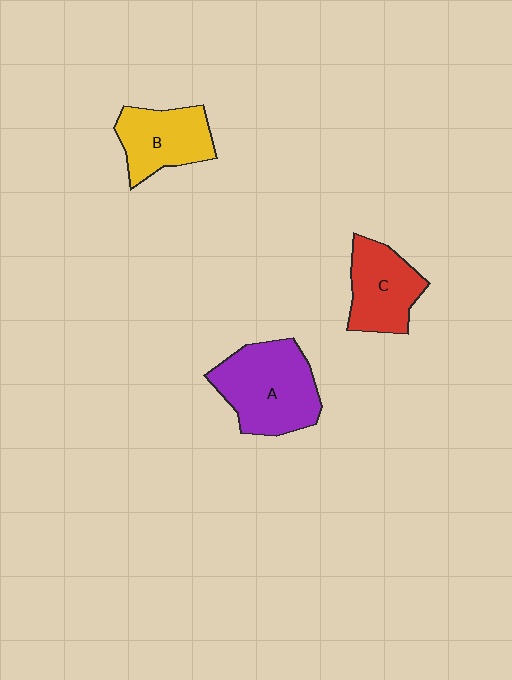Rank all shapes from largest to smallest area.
From largest to smallest: A (purple), B (yellow), C (red).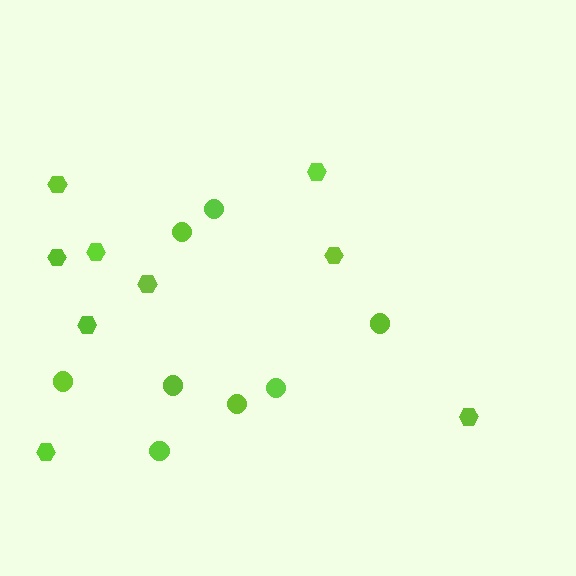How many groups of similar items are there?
There are 2 groups: one group of hexagons (9) and one group of circles (8).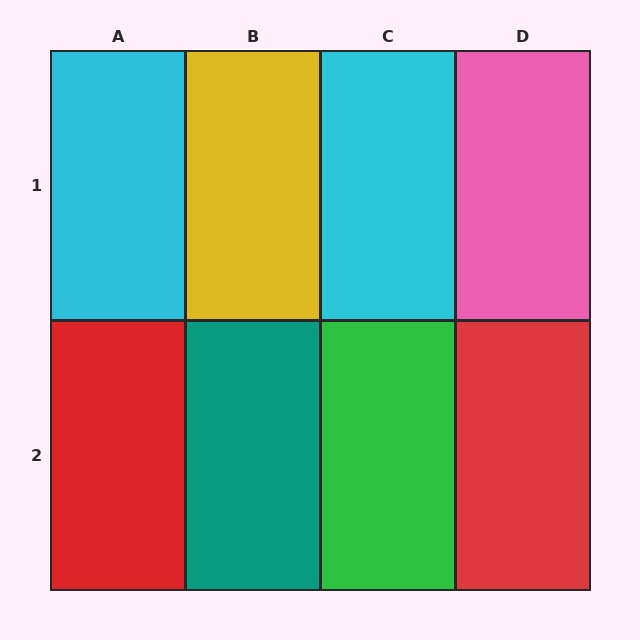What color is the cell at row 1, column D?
Pink.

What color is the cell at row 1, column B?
Yellow.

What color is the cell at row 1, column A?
Cyan.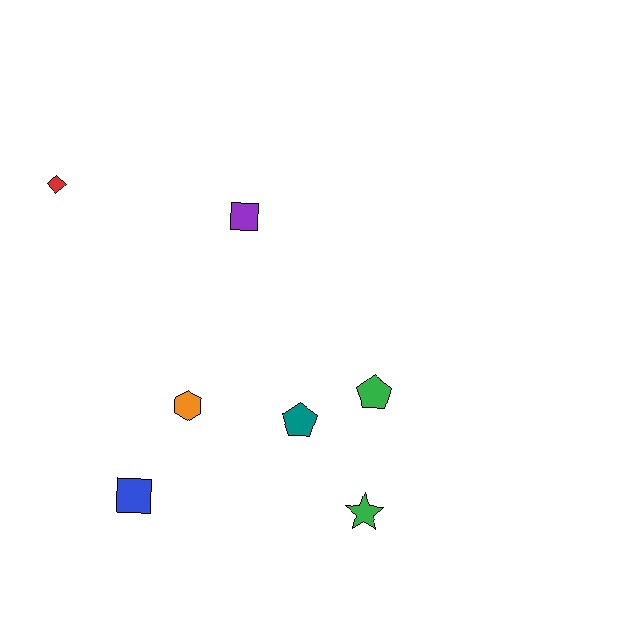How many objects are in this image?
There are 7 objects.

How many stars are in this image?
There is 1 star.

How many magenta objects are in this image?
There are no magenta objects.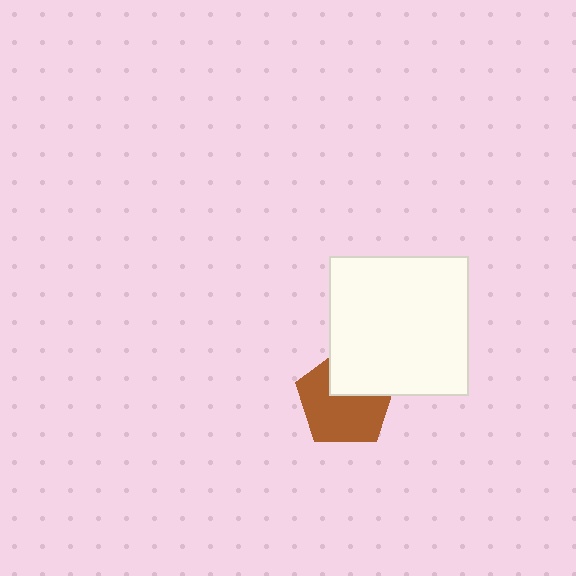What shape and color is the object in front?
The object in front is a white square.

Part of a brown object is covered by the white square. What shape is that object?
It is a pentagon.